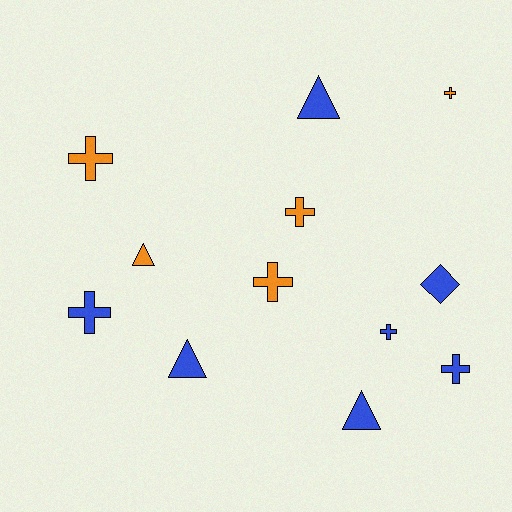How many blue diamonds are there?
There is 1 blue diamond.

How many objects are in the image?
There are 12 objects.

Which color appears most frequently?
Blue, with 7 objects.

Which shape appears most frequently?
Cross, with 7 objects.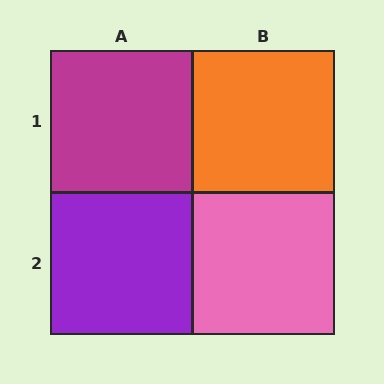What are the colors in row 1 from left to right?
Magenta, orange.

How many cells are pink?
1 cell is pink.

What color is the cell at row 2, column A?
Purple.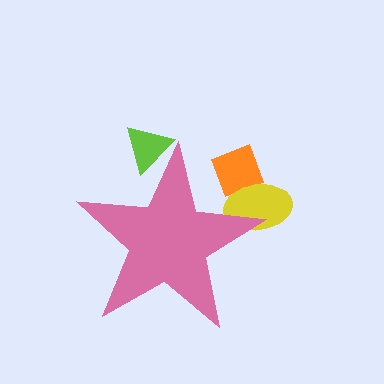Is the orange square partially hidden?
Yes, the orange square is partially hidden behind the pink star.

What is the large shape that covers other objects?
A pink star.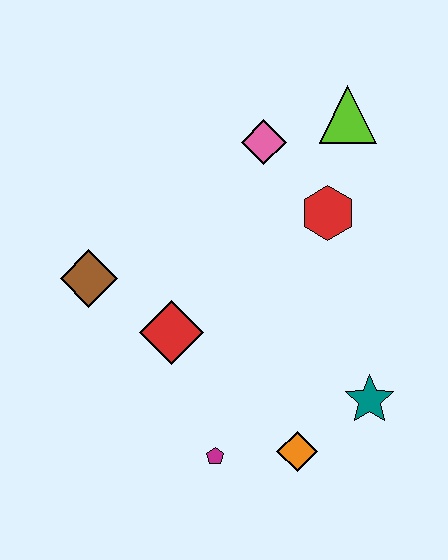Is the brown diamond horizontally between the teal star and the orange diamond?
No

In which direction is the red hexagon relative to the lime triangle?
The red hexagon is below the lime triangle.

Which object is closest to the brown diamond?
The red diamond is closest to the brown diamond.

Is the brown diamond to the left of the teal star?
Yes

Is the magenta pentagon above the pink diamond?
No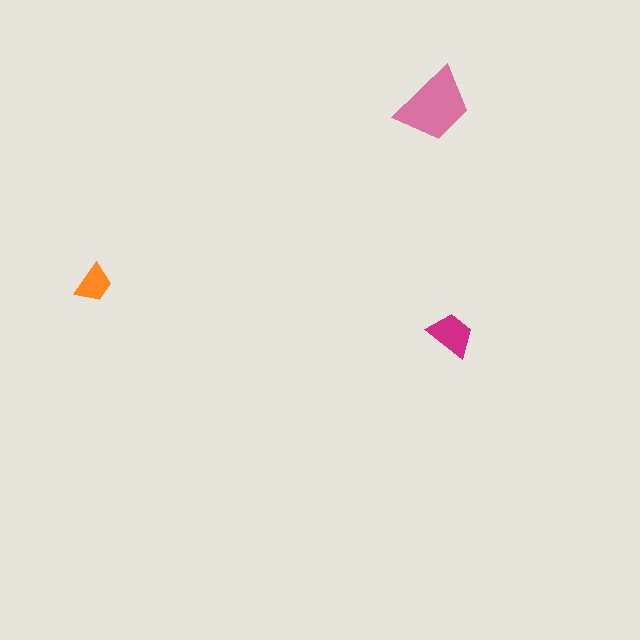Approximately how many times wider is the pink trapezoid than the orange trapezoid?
About 2 times wider.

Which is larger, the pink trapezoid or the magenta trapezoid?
The pink one.